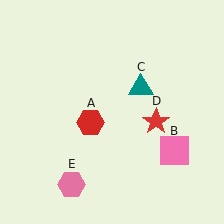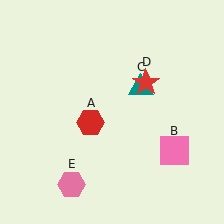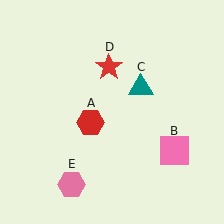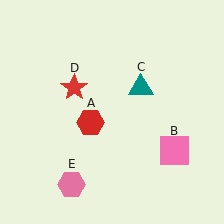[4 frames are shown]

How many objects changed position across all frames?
1 object changed position: red star (object D).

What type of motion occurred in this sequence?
The red star (object D) rotated counterclockwise around the center of the scene.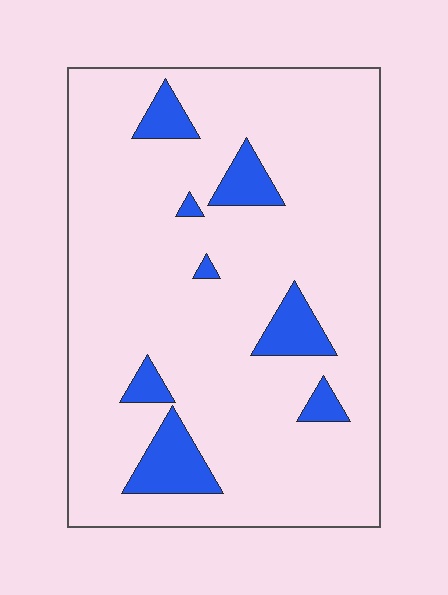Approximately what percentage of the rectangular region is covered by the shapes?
Approximately 10%.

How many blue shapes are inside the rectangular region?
8.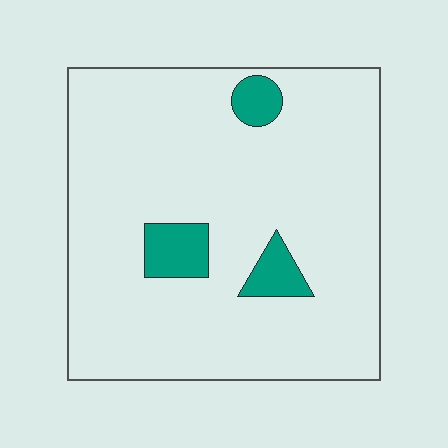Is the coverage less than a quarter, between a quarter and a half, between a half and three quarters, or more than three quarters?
Less than a quarter.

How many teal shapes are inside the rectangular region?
3.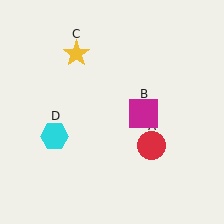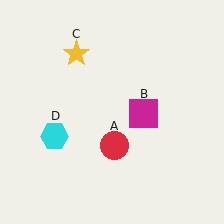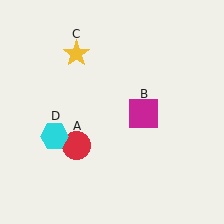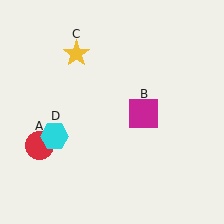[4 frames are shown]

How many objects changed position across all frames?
1 object changed position: red circle (object A).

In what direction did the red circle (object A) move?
The red circle (object A) moved left.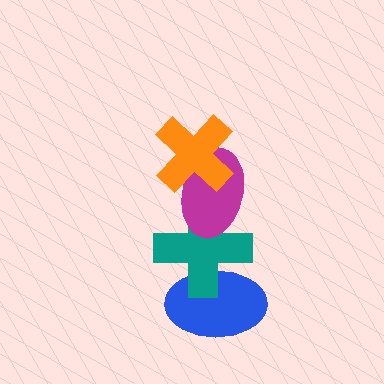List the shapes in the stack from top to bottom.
From top to bottom: the orange cross, the magenta ellipse, the teal cross, the blue ellipse.